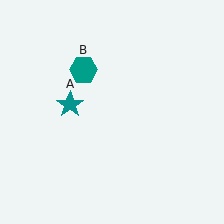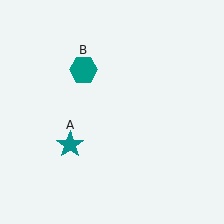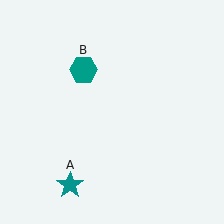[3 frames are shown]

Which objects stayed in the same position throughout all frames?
Teal hexagon (object B) remained stationary.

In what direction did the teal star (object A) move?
The teal star (object A) moved down.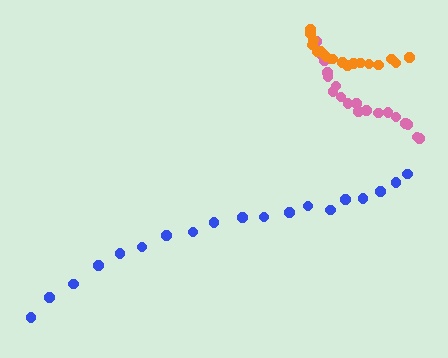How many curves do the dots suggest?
There are 3 distinct paths.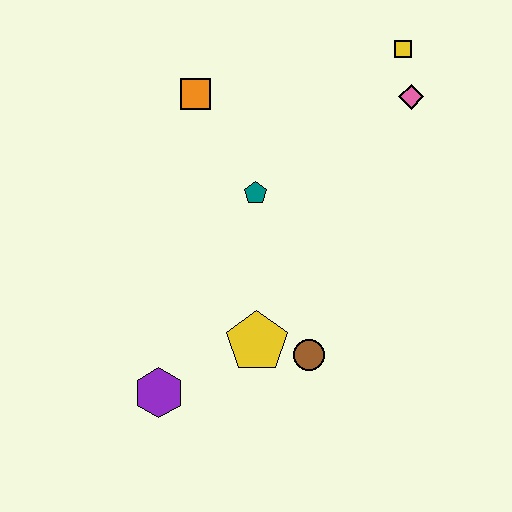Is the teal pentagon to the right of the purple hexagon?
Yes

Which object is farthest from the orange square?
The purple hexagon is farthest from the orange square.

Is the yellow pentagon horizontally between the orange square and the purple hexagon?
No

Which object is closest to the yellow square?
The pink diamond is closest to the yellow square.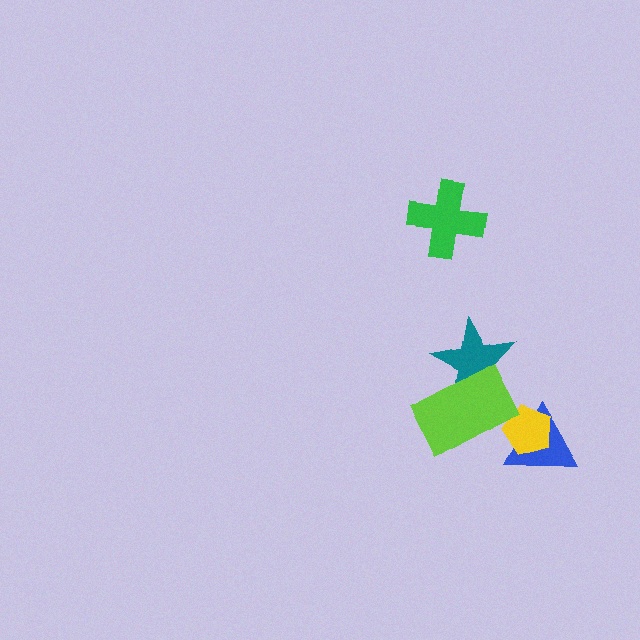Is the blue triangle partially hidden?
Yes, it is partially covered by another shape.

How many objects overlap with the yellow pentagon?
1 object overlaps with the yellow pentagon.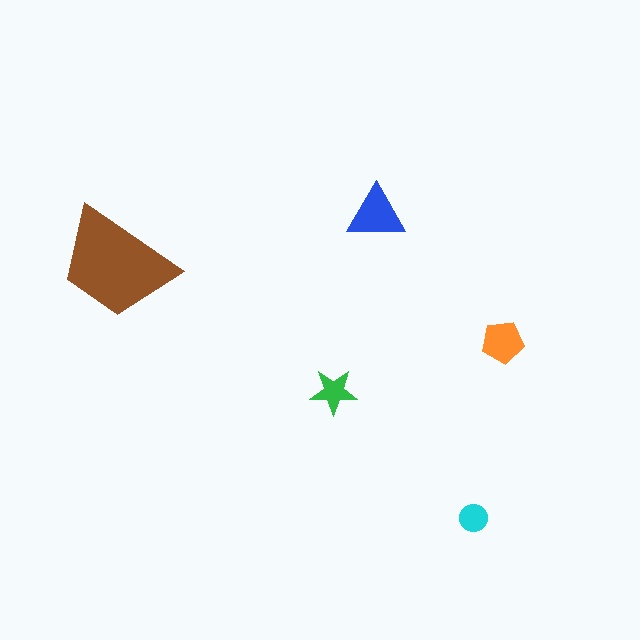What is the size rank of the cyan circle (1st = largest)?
5th.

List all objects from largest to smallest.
The brown trapezoid, the blue triangle, the orange pentagon, the green star, the cyan circle.